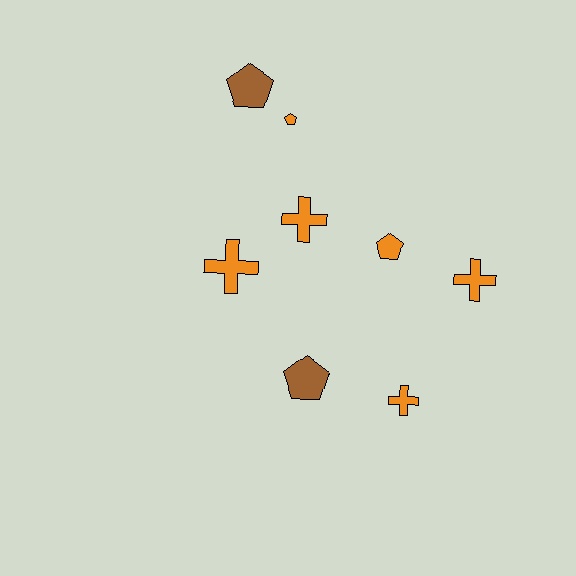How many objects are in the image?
There are 8 objects.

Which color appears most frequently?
Orange, with 6 objects.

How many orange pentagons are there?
There are 2 orange pentagons.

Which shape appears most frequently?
Cross, with 4 objects.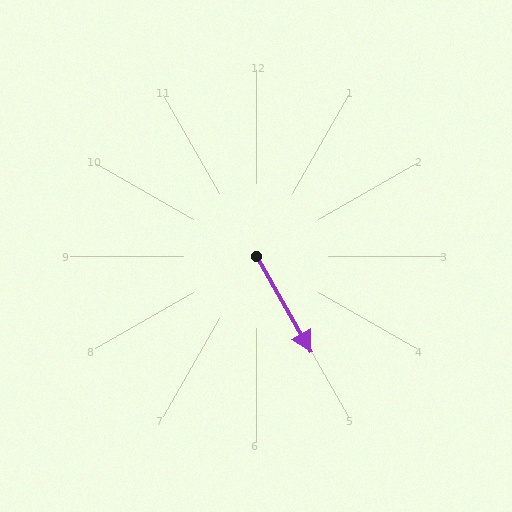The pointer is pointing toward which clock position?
Roughly 5 o'clock.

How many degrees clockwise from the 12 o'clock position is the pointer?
Approximately 150 degrees.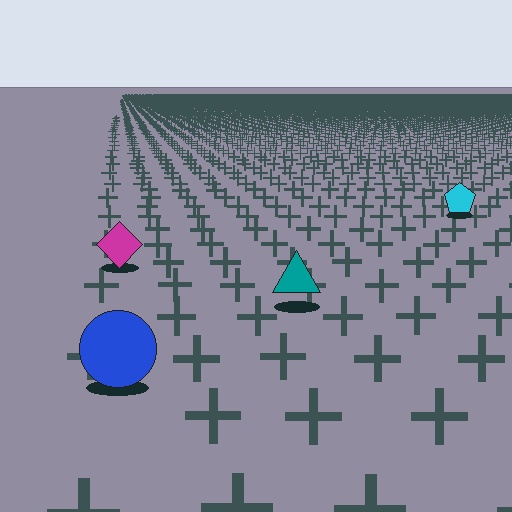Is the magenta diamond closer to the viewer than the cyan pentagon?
Yes. The magenta diamond is closer — you can tell from the texture gradient: the ground texture is coarser near it.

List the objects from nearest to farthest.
From nearest to farthest: the blue circle, the teal triangle, the magenta diamond, the cyan pentagon.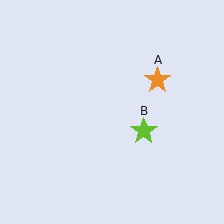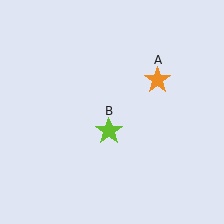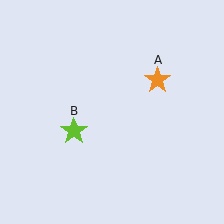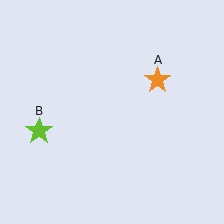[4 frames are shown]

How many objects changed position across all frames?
1 object changed position: lime star (object B).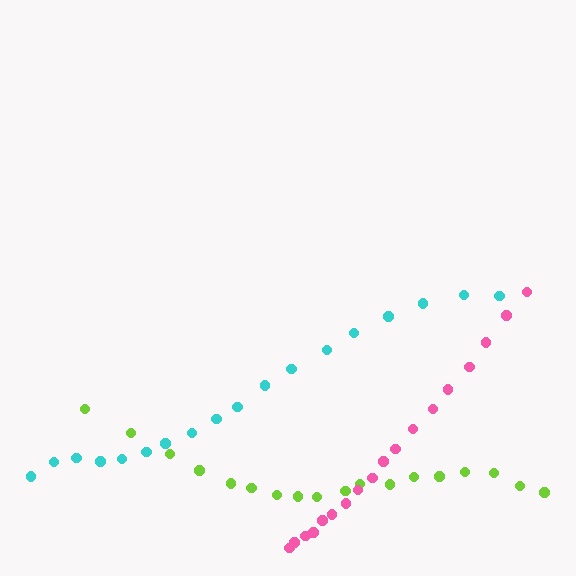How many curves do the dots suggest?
There are 3 distinct paths.